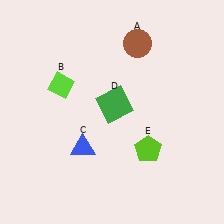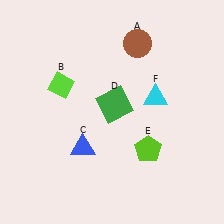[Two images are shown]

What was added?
A cyan triangle (F) was added in Image 2.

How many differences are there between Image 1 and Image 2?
There is 1 difference between the two images.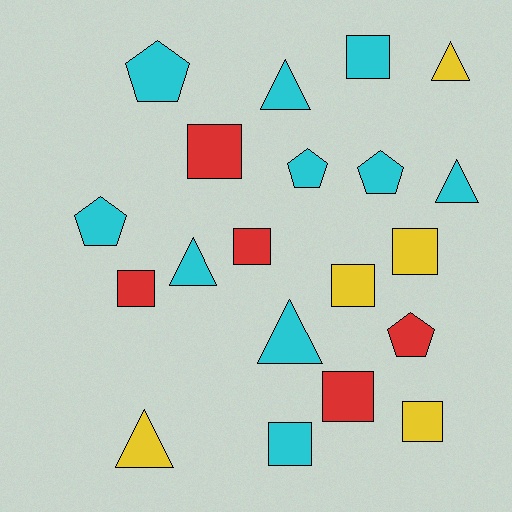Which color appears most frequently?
Cyan, with 10 objects.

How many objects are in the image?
There are 20 objects.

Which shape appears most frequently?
Square, with 9 objects.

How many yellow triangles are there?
There are 2 yellow triangles.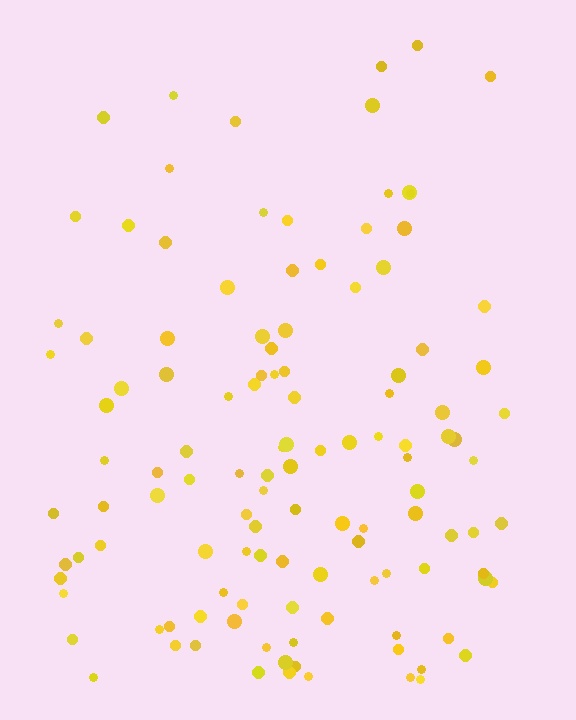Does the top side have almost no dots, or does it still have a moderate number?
Still a moderate number, just noticeably fewer than the bottom.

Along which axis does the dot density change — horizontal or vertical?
Vertical.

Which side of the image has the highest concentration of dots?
The bottom.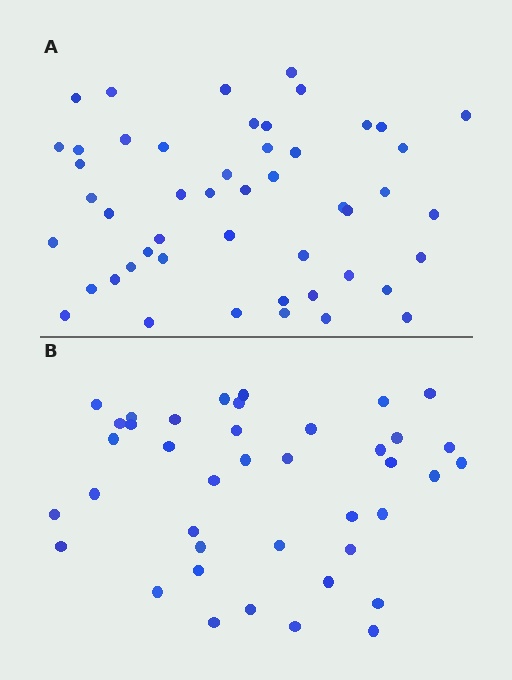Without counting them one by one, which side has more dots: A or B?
Region A (the top region) has more dots.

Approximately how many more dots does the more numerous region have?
Region A has roughly 8 or so more dots than region B.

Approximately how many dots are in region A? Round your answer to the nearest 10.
About 50 dots. (The exact count is 49, which rounds to 50.)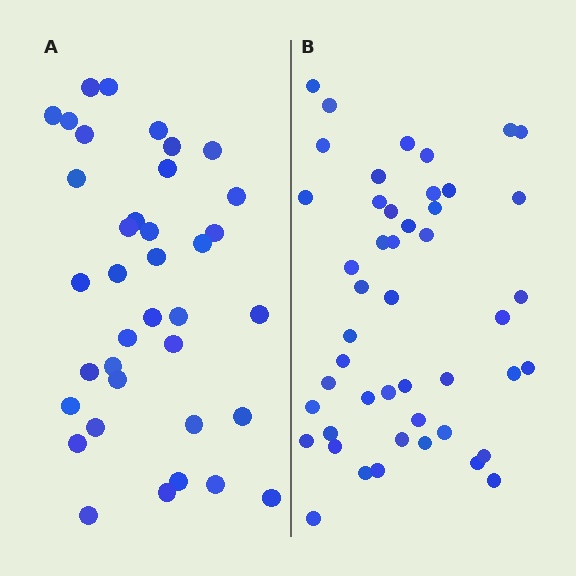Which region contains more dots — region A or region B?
Region B (the right region) has more dots.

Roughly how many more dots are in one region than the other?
Region B has roughly 10 or so more dots than region A.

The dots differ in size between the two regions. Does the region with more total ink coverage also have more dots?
No. Region A has more total ink coverage because its dots are larger, but region B actually contains more individual dots. Total area can be misleading — the number of items is what matters here.